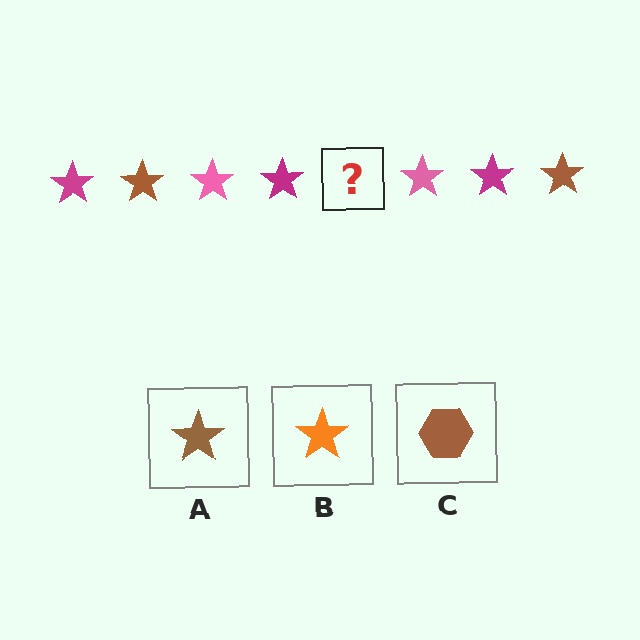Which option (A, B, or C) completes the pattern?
A.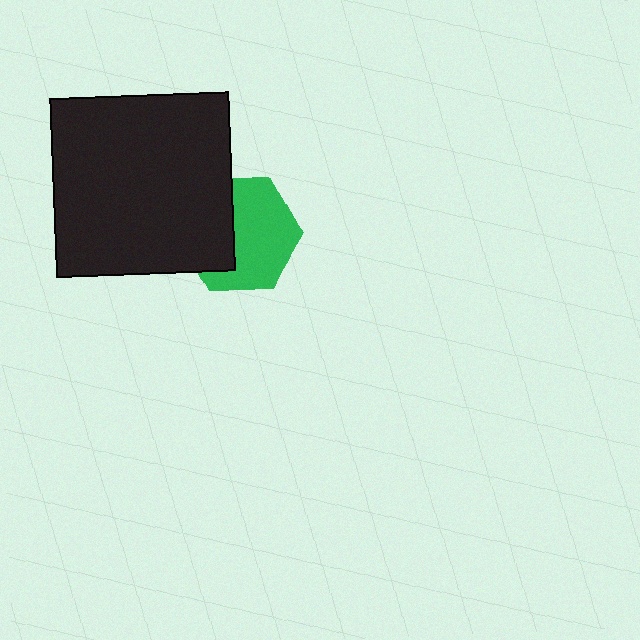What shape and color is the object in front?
The object in front is a black square.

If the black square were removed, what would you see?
You would see the complete green hexagon.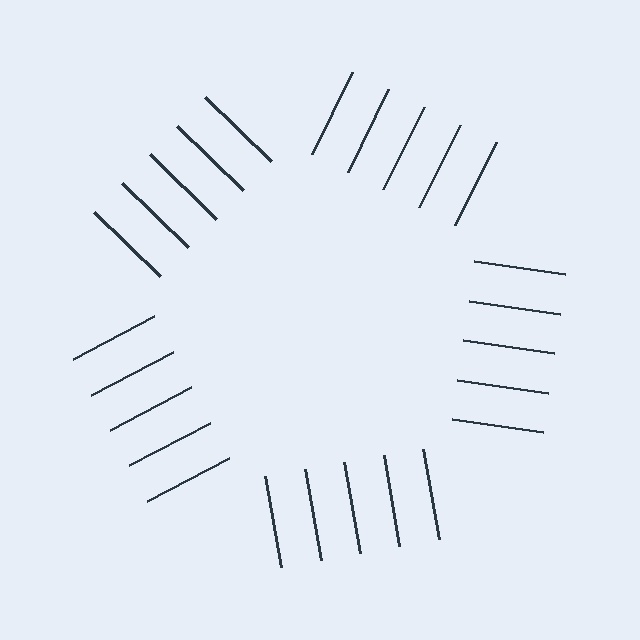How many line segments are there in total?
25 — 5 along each of the 5 edges.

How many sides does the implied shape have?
5 sides — the line-ends trace a pentagon.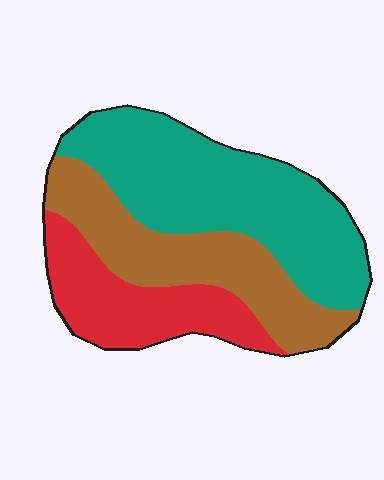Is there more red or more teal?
Teal.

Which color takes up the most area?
Teal, at roughly 45%.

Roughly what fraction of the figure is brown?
Brown takes up between a quarter and a half of the figure.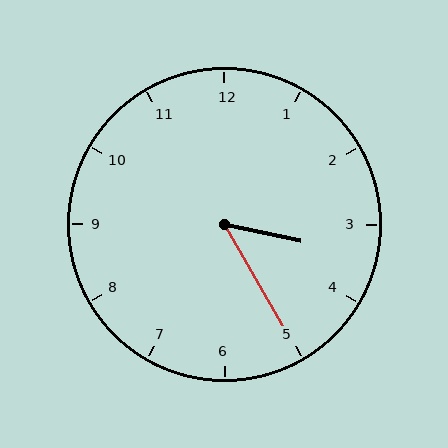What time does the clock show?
3:25.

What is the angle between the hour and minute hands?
Approximately 48 degrees.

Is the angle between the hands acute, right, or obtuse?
It is acute.